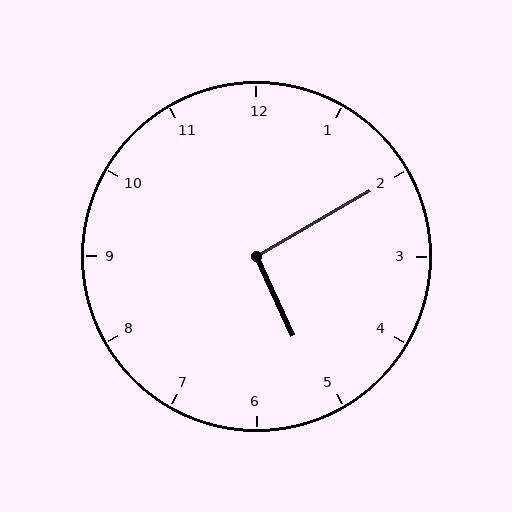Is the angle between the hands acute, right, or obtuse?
It is right.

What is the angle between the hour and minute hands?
Approximately 95 degrees.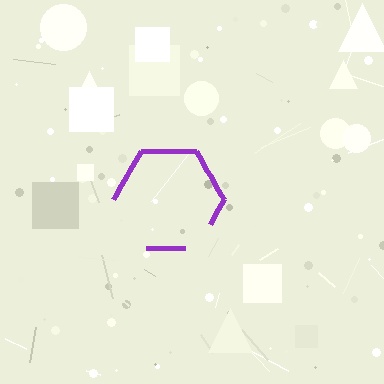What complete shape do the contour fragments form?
The contour fragments form a hexagon.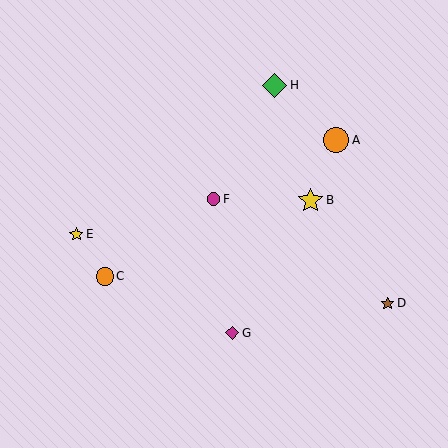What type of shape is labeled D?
Shape D is a brown star.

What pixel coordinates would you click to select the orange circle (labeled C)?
Click at (105, 276) to select the orange circle C.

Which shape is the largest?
The orange circle (labeled A) is the largest.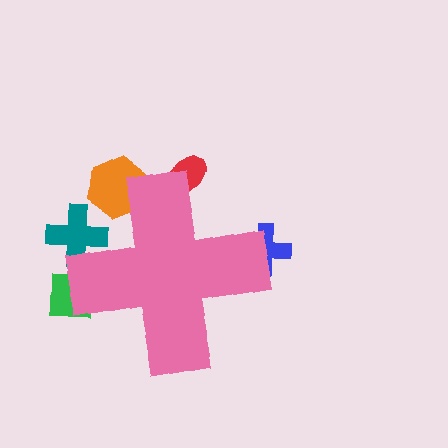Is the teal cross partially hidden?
Yes, the teal cross is partially hidden behind the pink cross.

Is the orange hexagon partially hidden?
Yes, the orange hexagon is partially hidden behind the pink cross.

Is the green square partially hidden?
Yes, the green square is partially hidden behind the pink cross.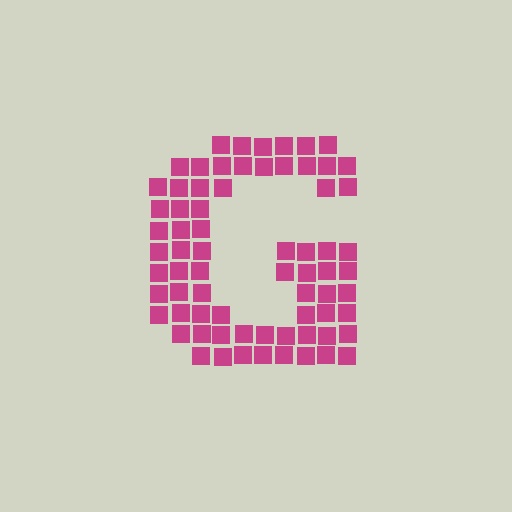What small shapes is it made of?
It is made of small squares.